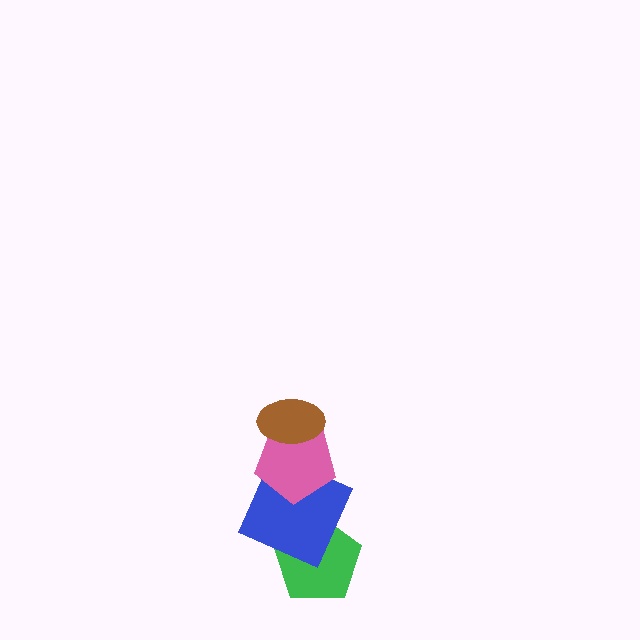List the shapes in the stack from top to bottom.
From top to bottom: the brown ellipse, the pink pentagon, the blue square, the green pentagon.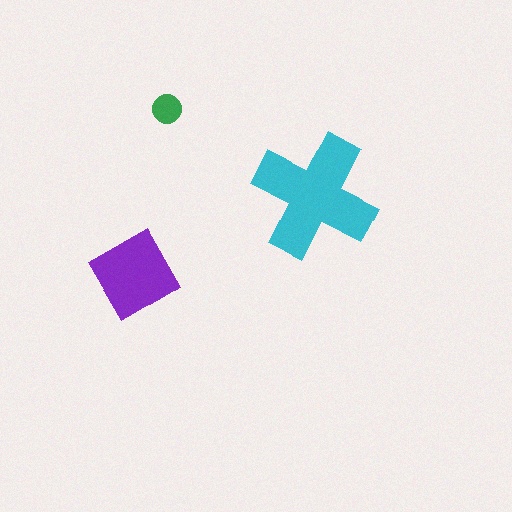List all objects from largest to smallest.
The cyan cross, the purple diamond, the green circle.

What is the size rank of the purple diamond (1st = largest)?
2nd.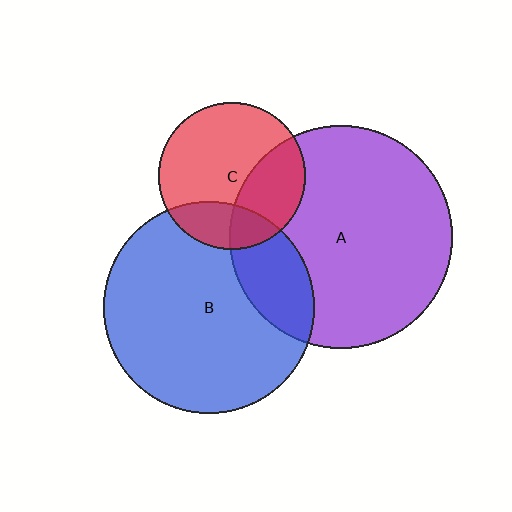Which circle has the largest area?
Circle A (purple).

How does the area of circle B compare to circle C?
Approximately 2.1 times.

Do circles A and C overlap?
Yes.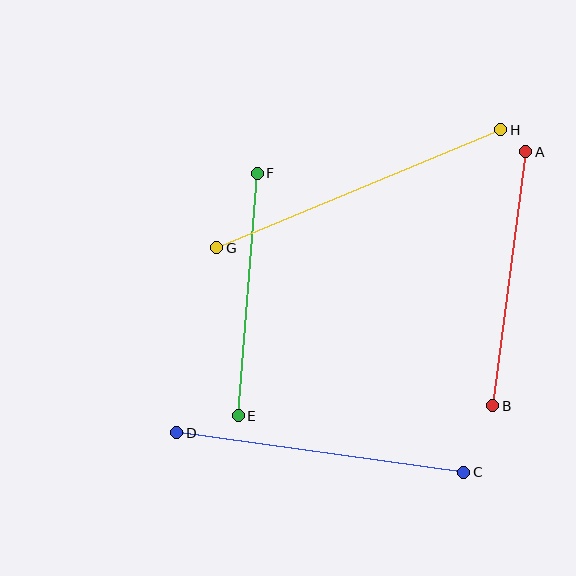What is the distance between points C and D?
The distance is approximately 290 pixels.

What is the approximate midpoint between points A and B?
The midpoint is at approximately (509, 279) pixels.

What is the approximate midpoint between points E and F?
The midpoint is at approximately (248, 295) pixels.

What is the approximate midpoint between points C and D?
The midpoint is at approximately (320, 452) pixels.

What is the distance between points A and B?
The distance is approximately 256 pixels.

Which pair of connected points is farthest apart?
Points G and H are farthest apart.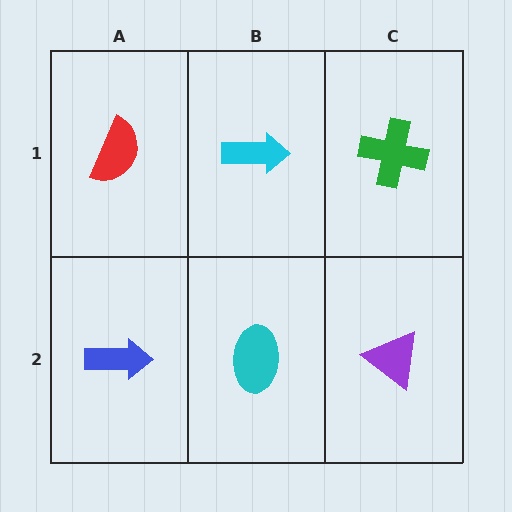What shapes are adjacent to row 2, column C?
A green cross (row 1, column C), a cyan ellipse (row 2, column B).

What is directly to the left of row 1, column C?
A cyan arrow.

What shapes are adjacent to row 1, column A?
A blue arrow (row 2, column A), a cyan arrow (row 1, column B).